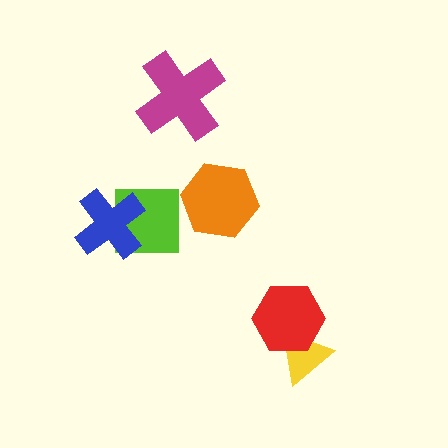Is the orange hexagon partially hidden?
No, no other shape covers it.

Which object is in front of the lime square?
The blue cross is in front of the lime square.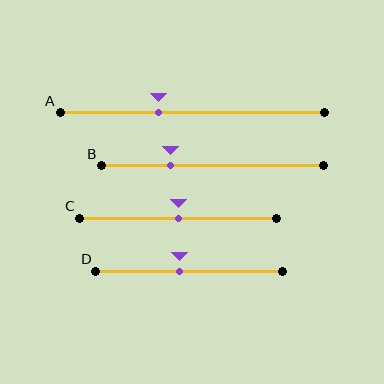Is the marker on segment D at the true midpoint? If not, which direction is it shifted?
No, the marker on segment D is shifted to the left by about 5% of the segment length.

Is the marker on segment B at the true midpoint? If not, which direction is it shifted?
No, the marker on segment B is shifted to the left by about 19% of the segment length.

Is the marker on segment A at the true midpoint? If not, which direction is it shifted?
No, the marker on segment A is shifted to the left by about 13% of the segment length.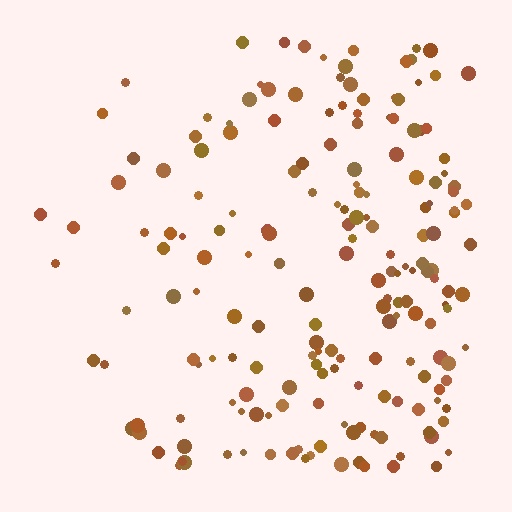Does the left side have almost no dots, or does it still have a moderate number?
Still a moderate number, just noticeably fewer than the right.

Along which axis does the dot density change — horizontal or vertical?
Horizontal.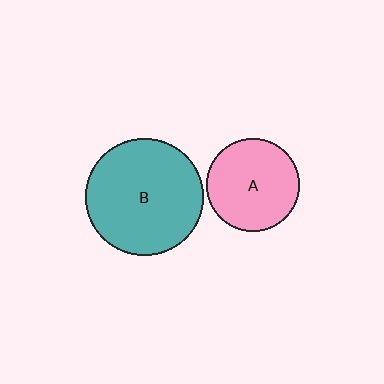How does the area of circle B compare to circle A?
Approximately 1.6 times.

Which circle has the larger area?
Circle B (teal).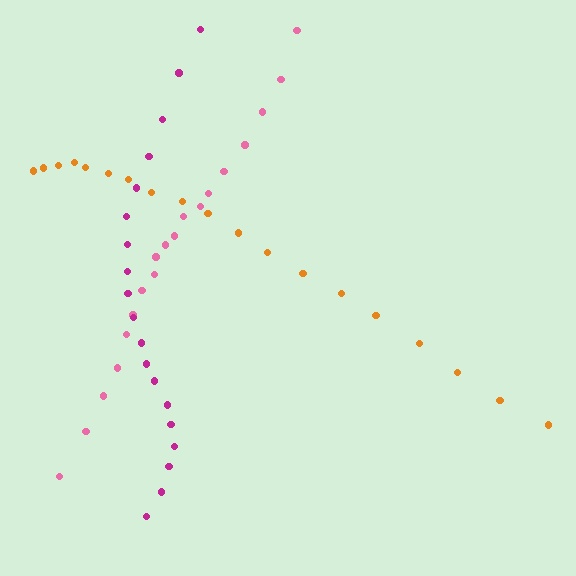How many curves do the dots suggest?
There are 3 distinct paths.